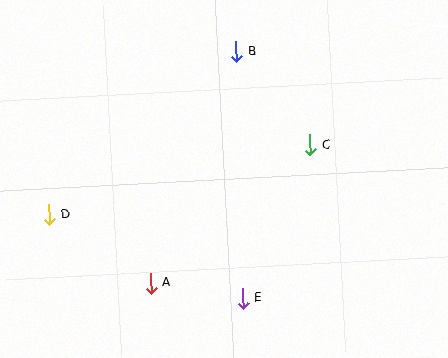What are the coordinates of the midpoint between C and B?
The midpoint between C and B is at (273, 99).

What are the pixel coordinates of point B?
Point B is at (236, 52).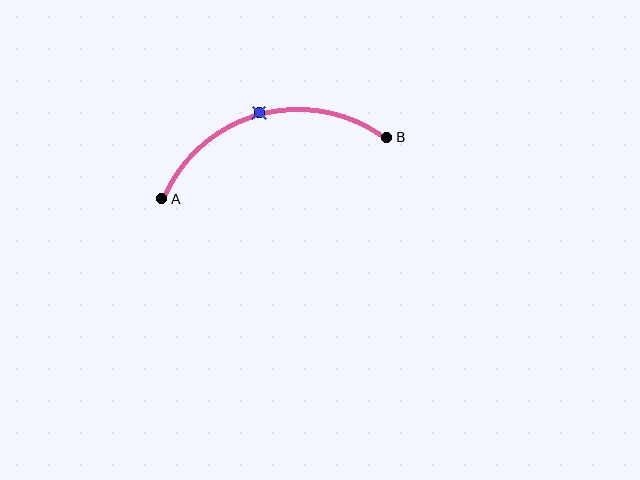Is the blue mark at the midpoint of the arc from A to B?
Yes. The blue mark lies on the arc at equal arc-length from both A and B — it is the arc midpoint.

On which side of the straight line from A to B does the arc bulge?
The arc bulges above the straight line connecting A and B.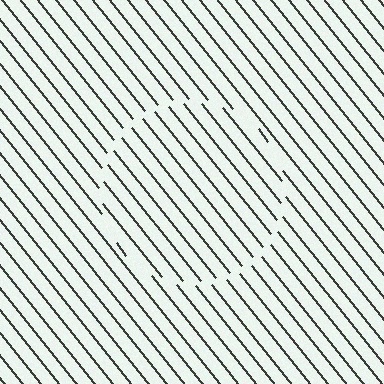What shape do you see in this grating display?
An illusory circle. The interior of the shape contains the same grating, shifted by half a period — the contour is defined by the phase discontinuity where line-ends from the inner and outer gratings abut.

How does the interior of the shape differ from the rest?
The interior of the shape contains the same grating, shifted by half a period — the contour is defined by the phase discontinuity where line-ends from the inner and outer gratings abut.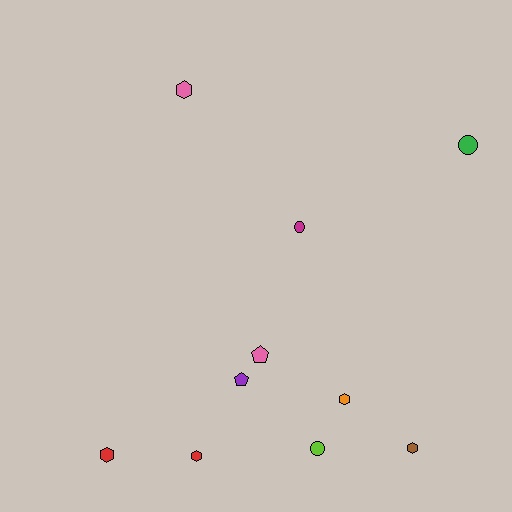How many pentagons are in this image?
There are 2 pentagons.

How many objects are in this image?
There are 10 objects.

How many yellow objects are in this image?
There are no yellow objects.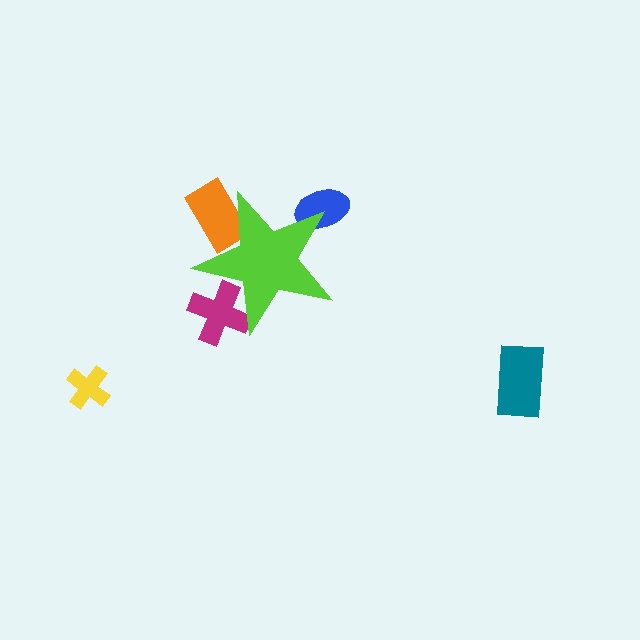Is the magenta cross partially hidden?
Yes, the magenta cross is partially hidden behind the lime star.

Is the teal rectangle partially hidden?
No, the teal rectangle is fully visible.